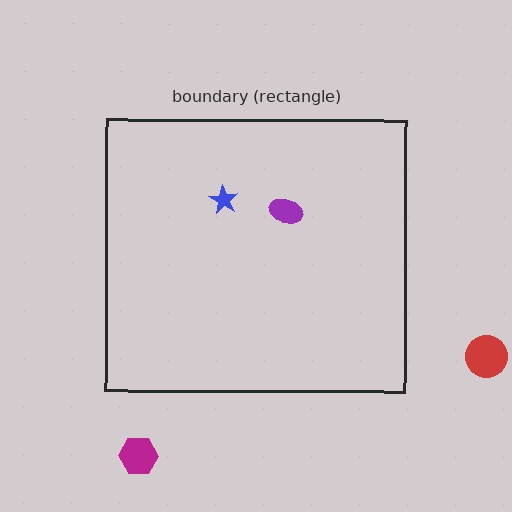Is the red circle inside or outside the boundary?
Outside.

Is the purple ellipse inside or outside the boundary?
Inside.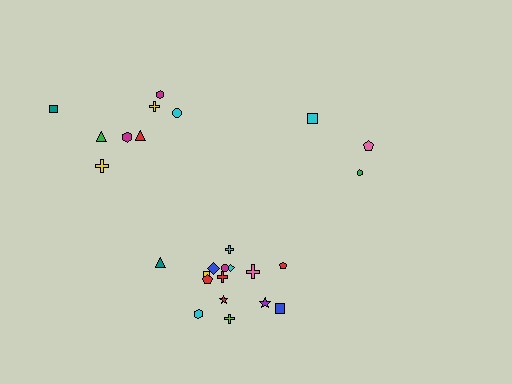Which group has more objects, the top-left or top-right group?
The top-left group.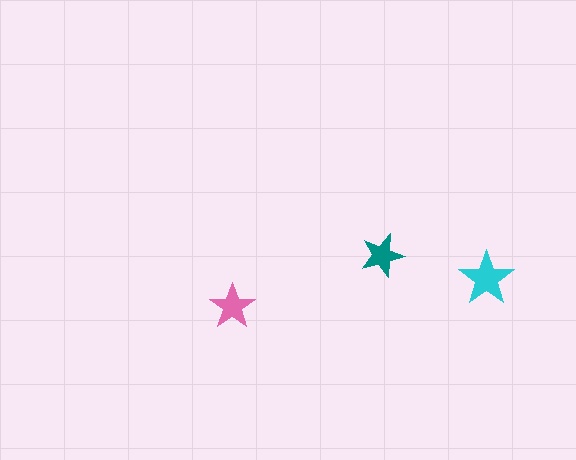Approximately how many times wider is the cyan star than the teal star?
About 1.5 times wider.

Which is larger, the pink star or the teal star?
The pink one.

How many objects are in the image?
There are 3 objects in the image.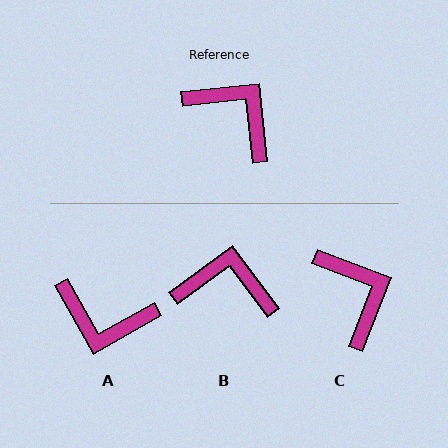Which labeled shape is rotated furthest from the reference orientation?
A, about 156 degrees away.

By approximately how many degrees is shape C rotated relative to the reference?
Approximately 27 degrees clockwise.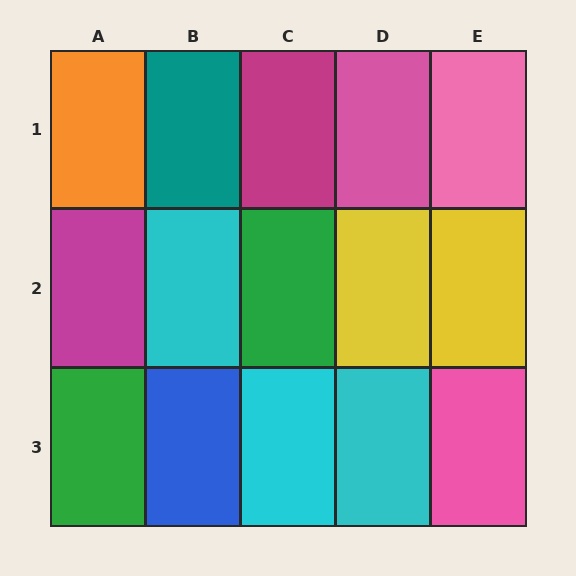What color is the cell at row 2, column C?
Green.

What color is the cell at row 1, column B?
Teal.